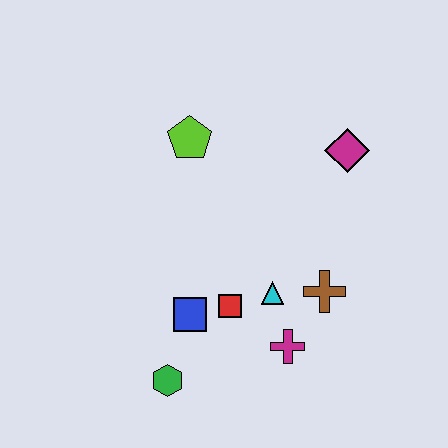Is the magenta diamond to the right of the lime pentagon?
Yes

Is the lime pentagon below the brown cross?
No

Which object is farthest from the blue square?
The magenta diamond is farthest from the blue square.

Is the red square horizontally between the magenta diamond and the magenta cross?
No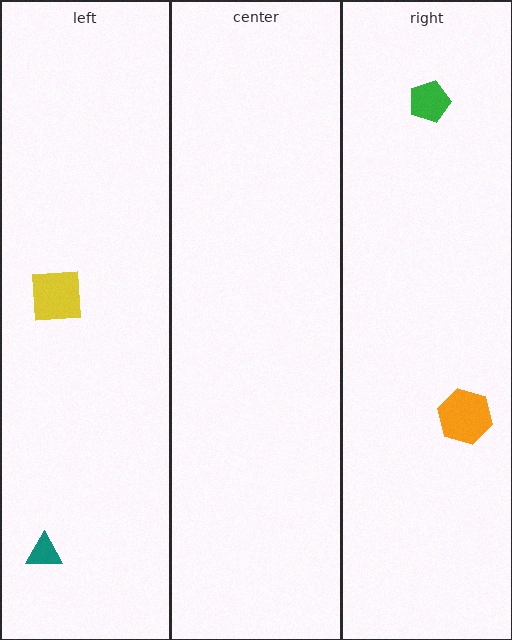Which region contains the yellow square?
The left region.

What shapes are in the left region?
The yellow square, the teal triangle.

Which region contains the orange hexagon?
The right region.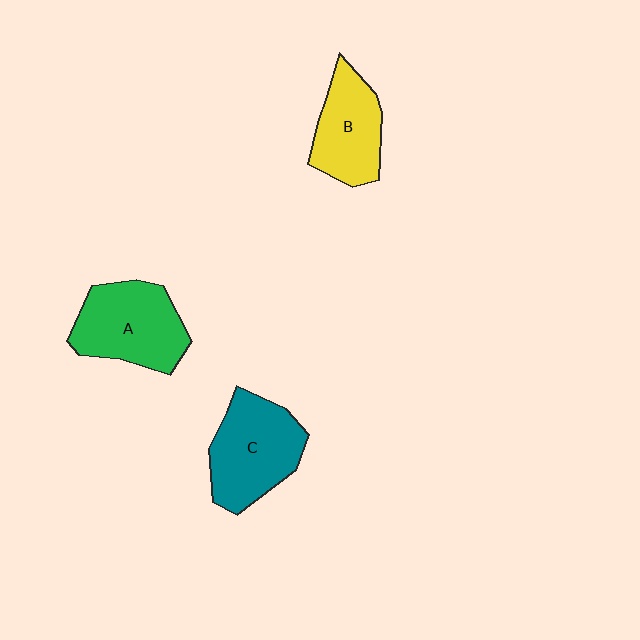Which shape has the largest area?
Shape C (teal).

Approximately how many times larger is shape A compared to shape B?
Approximately 1.2 times.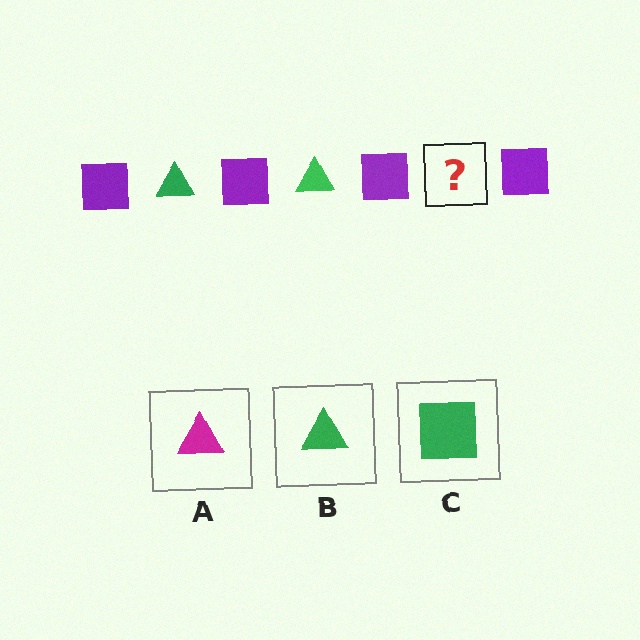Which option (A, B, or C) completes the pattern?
B.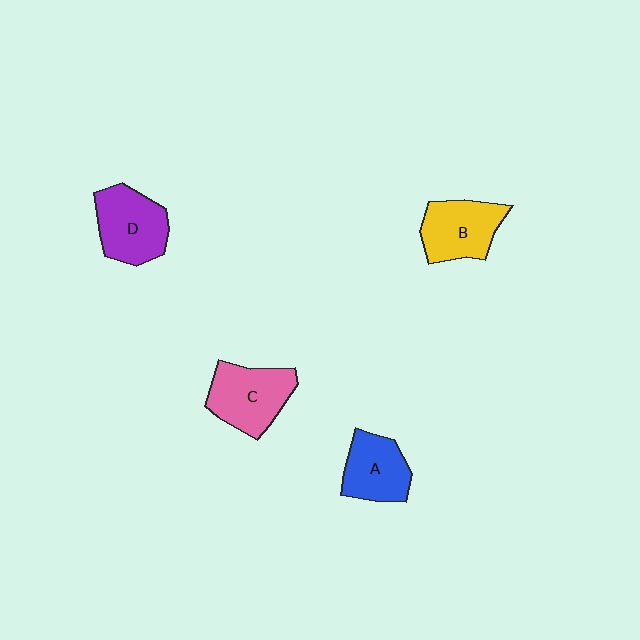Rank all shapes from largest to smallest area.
From largest to smallest: C (pink), D (purple), B (yellow), A (blue).